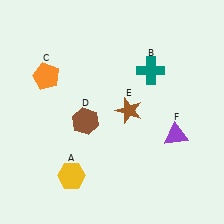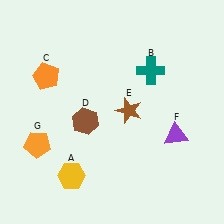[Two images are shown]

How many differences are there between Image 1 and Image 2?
There is 1 difference between the two images.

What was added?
An orange pentagon (G) was added in Image 2.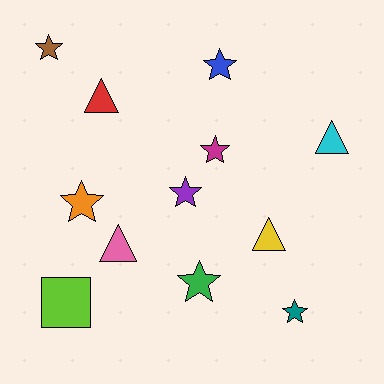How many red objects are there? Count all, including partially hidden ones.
There is 1 red object.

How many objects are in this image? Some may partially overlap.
There are 12 objects.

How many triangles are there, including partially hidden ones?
There are 4 triangles.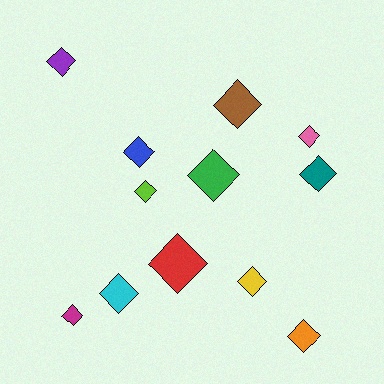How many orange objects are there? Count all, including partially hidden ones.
There is 1 orange object.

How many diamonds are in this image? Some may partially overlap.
There are 12 diamonds.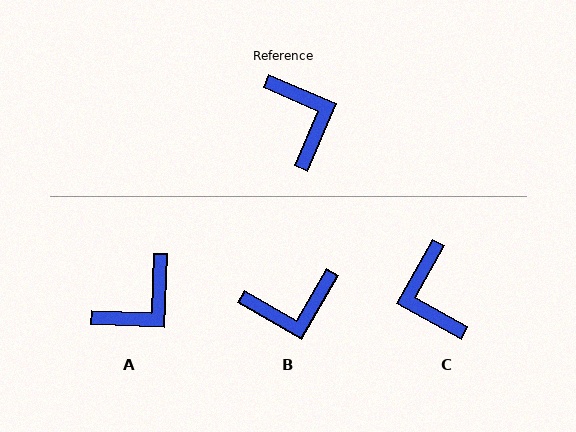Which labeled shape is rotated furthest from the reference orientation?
C, about 174 degrees away.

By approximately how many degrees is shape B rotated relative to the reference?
Approximately 97 degrees clockwise.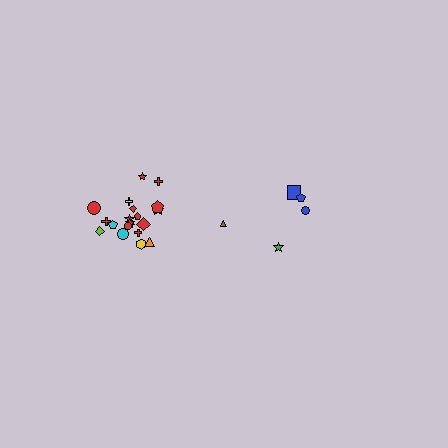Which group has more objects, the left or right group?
The left group.